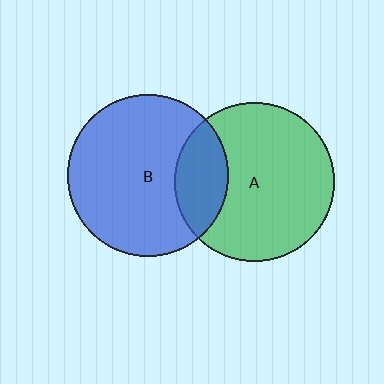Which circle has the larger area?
Circle B (blue).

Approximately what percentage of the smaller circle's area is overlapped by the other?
Approximately 25%.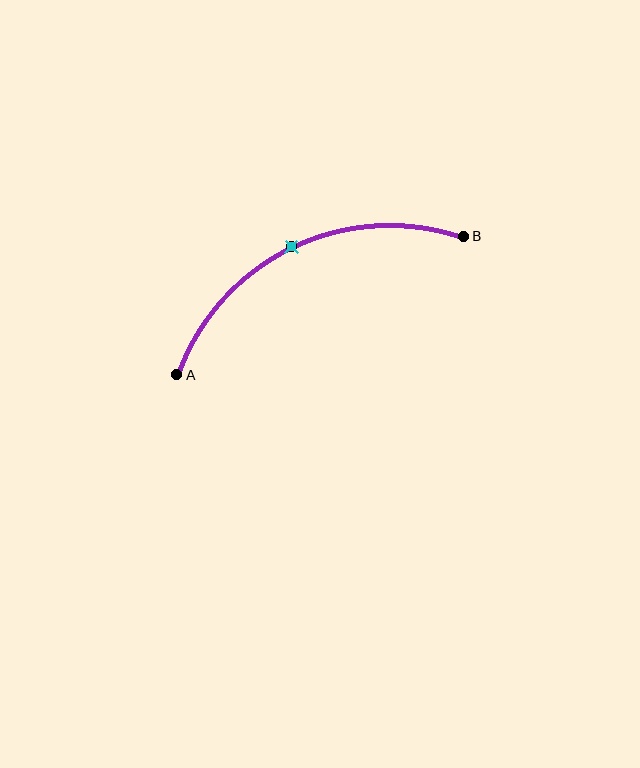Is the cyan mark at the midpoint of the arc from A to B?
Yes. The cyan mark lies on the arc at equal arc-length from both A and B — it is the arc midpoint.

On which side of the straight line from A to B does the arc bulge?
The arc bulges above the straight line connecting A and B.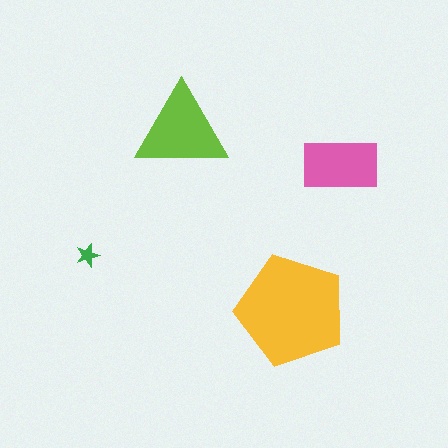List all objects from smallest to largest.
The green star, the pink rectangle, the lime triangle, the yellow pentagon.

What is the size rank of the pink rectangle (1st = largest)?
3rd.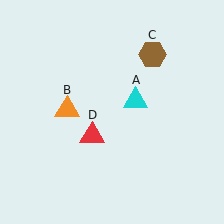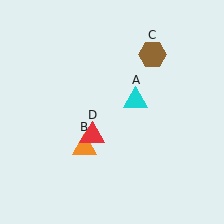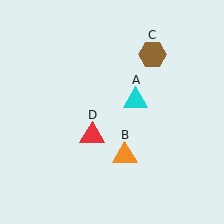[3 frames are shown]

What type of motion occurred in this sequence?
The orange triangle (object B) rotated counterclockwise around the center of the scene.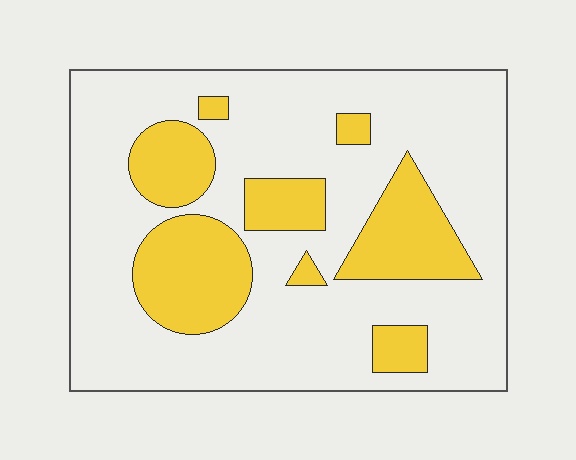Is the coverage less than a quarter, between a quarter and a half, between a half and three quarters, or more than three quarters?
Between a quarter and a half.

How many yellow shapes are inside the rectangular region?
8.